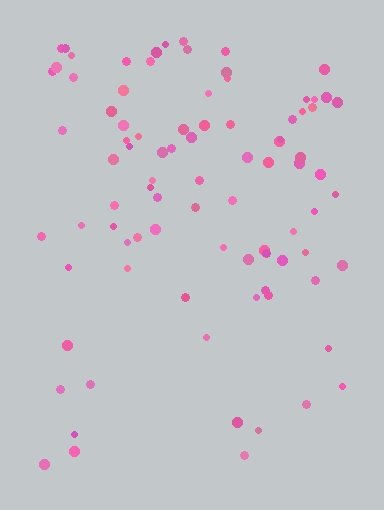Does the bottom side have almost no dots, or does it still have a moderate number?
Still a moderate number, just noticeably fewer than the top.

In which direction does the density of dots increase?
From bottom to top, with the top side densest.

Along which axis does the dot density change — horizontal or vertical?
Vertical.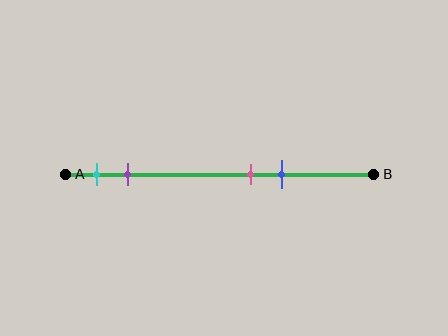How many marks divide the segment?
There are 4 marks dividing the segment.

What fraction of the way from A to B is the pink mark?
The pink mark is approximately 60% (0.6) of the way from A to B.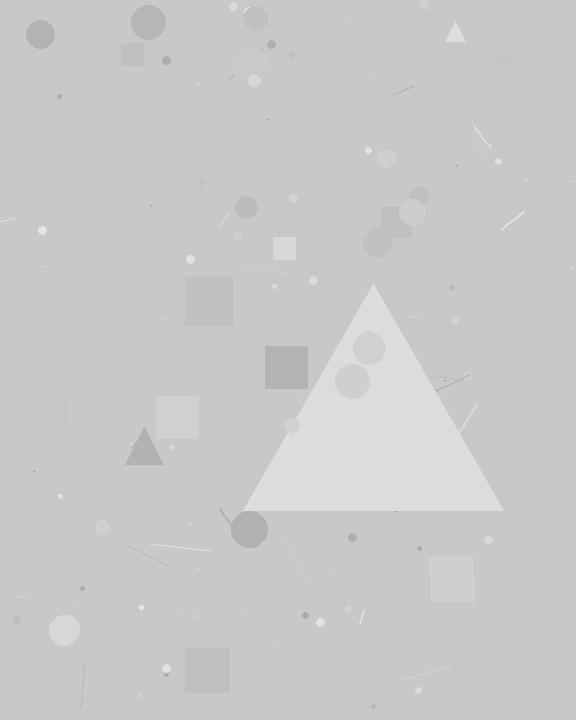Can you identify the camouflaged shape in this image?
The camouflaged shape is a triangle.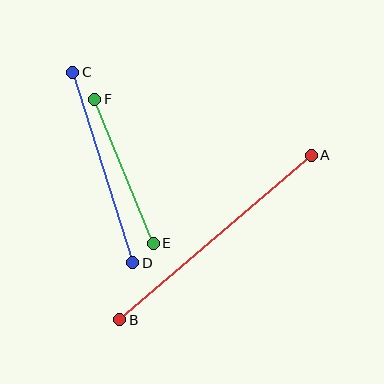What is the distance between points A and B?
The distance is approximately 253 pixels.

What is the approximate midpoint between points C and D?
The midpoint is at approximately (103, 168) pixels.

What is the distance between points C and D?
The distance is approximately 200 pixels.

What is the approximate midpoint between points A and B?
The midpoint is at approximately (215, 238) pixels.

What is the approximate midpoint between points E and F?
The midpoint is at approximately (124, 171) pixels.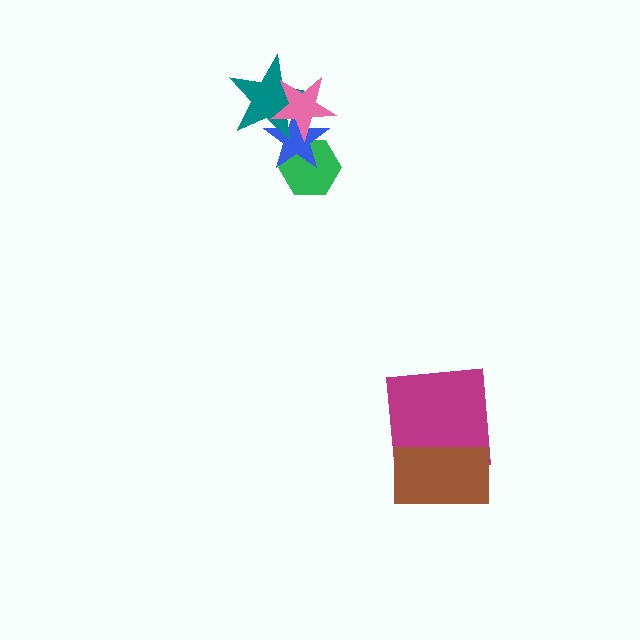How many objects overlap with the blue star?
3 objects overlap with the blue star.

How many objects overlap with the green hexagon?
1 object overlaps with the green hexagon.